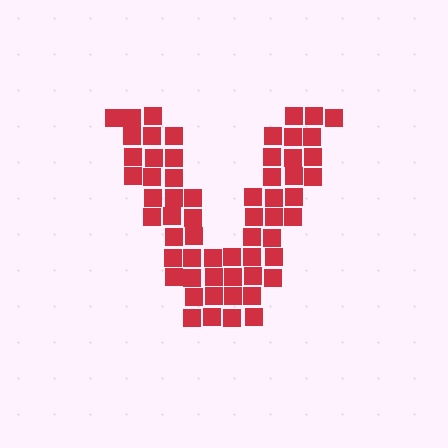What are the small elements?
The small elements are squares.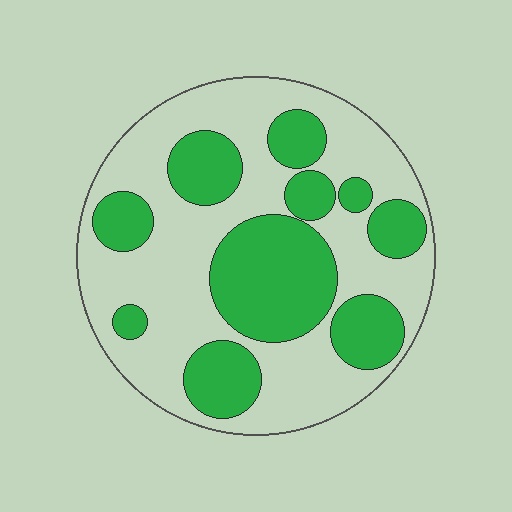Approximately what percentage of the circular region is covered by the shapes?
Approximately 40%.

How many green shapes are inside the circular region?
10.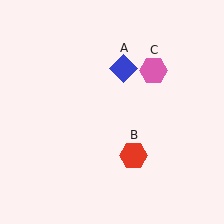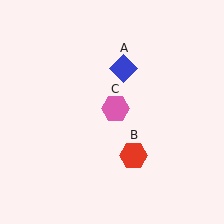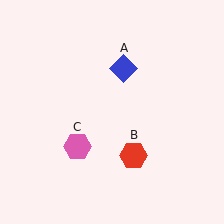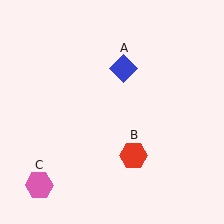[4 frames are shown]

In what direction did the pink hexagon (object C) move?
The pink hexagon (object C) moved down and to the left.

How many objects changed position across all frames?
1 object changed position: pink hexagon (object C).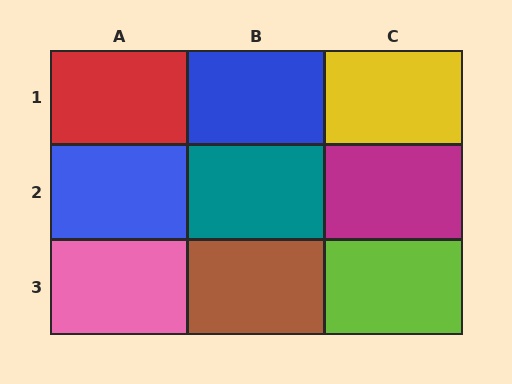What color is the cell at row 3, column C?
Lime.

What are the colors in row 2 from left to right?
Blue, teal, magenta.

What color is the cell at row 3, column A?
Pink.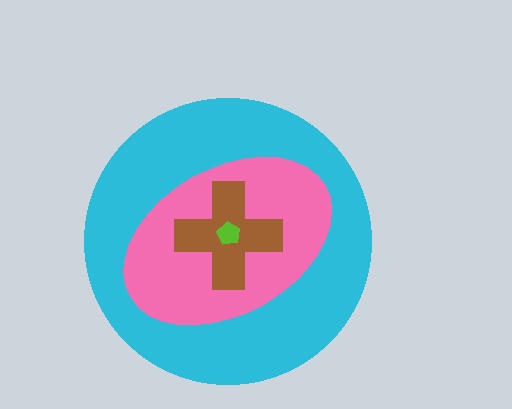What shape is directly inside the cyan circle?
The pink ellipse.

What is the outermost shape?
The cyan circle.